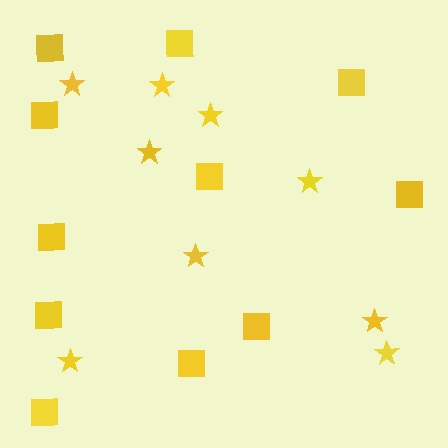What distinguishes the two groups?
There are 2 groups: one group of squares (11) and one group of stars (9).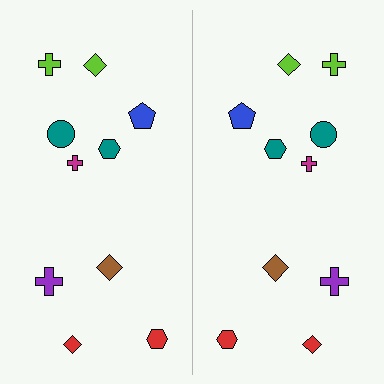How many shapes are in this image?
There are 20 shapes in this image.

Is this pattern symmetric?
Yes, this pattern has bilateral (reflection) symmetry.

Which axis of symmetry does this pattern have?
The pattern has a vertical axis of symmetry running through the center of the image.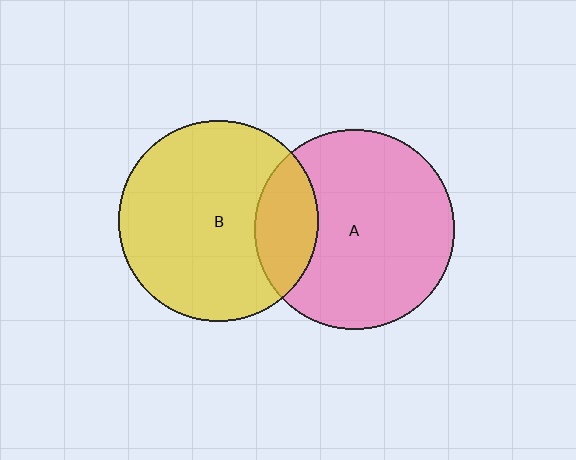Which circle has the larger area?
Circle B (yellow).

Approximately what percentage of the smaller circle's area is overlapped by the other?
Approximately 20%.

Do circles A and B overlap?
Yes.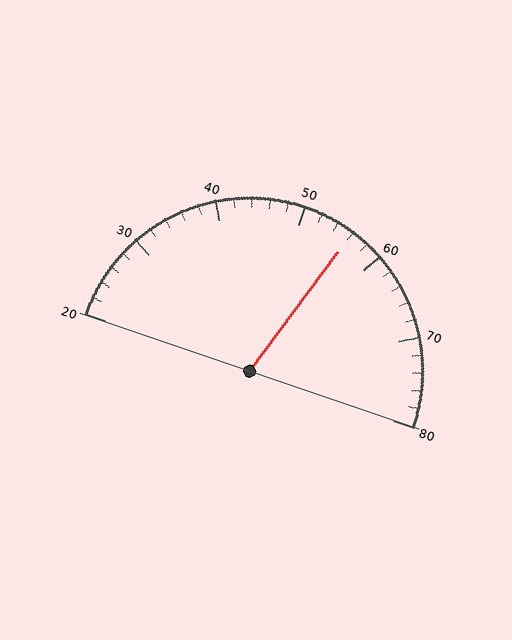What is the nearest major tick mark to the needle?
The nearest major tick mark is 60.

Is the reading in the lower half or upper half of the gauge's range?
The reading is in the upper half of the range (20 to 80).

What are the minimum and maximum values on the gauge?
The gauge ranges from 20 to 80.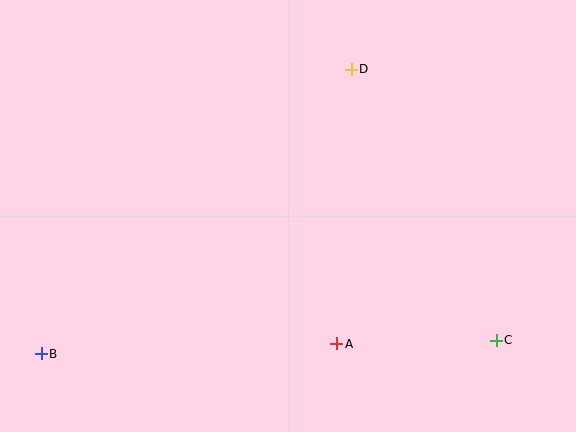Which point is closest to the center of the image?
Point A at (337, 344) is closest to the center.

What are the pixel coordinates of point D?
Point D is at (351, 69).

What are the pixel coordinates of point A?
Point A is at (337, 344).